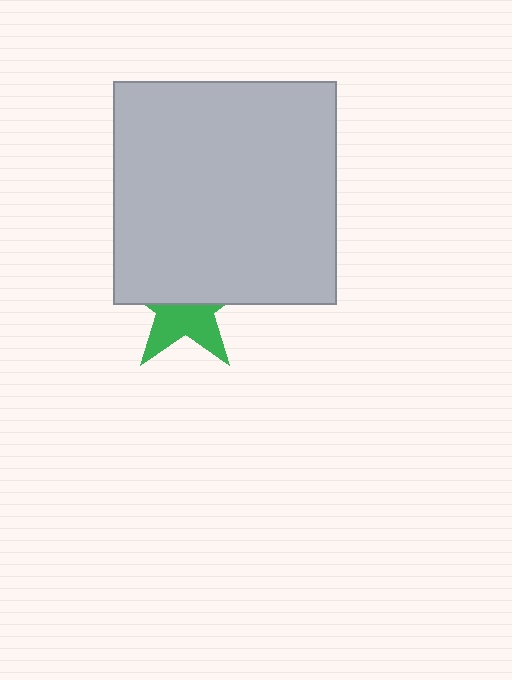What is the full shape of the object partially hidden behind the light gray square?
The partially hidden object is a green star.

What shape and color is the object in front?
The object in front is a light gray square.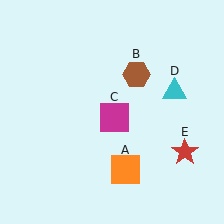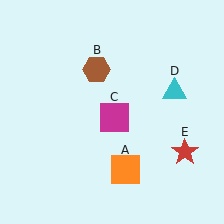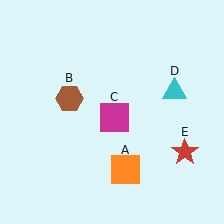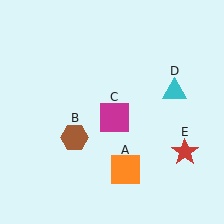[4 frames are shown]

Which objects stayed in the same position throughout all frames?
Orange square (object A) and magenta square (object C) and cyan triangle (object D) and red star (object E) remained stationary.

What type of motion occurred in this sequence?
The brown hexagon (object B) rotated counterclockwise around the center of the scene.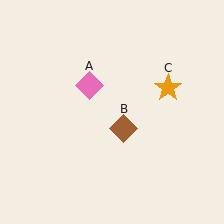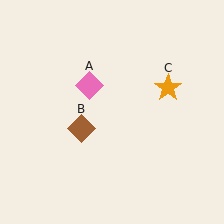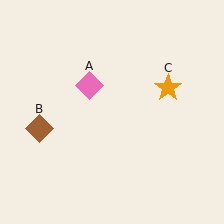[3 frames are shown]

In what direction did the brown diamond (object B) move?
The brown diamond (object B) moved left.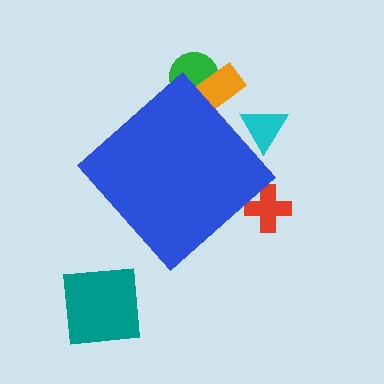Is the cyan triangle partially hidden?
Yes, the cyan triangle is partially hidden behind the blue diamond.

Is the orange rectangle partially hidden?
Yes, the orange rectangle is partially hidden behind the blue diamond.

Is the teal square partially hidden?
No, the teal square is fully visible.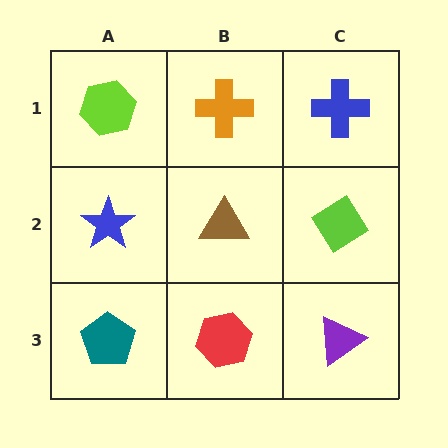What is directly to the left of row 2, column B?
A blue star.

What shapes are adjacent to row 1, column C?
A lime diamond (row 2, column C), an orange cross (row 1, column B).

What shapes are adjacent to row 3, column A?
A blue star (row 2, column A), a red hexagon (row 3, column B).